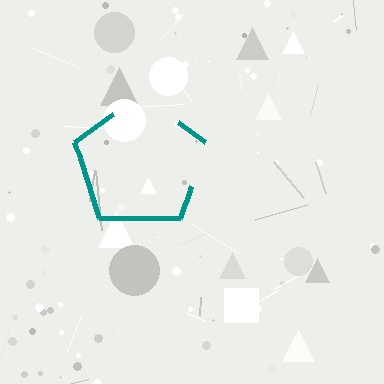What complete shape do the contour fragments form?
The contour fragments form a pentagon.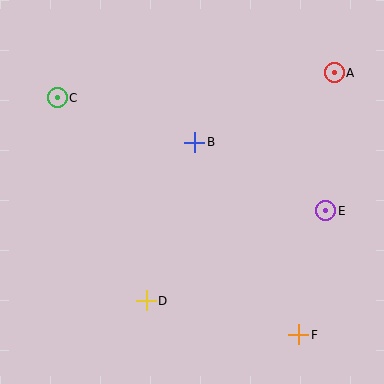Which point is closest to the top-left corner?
Point C is closest to the top-left corner.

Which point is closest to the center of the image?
Point B at (195, 142) is closest to the center.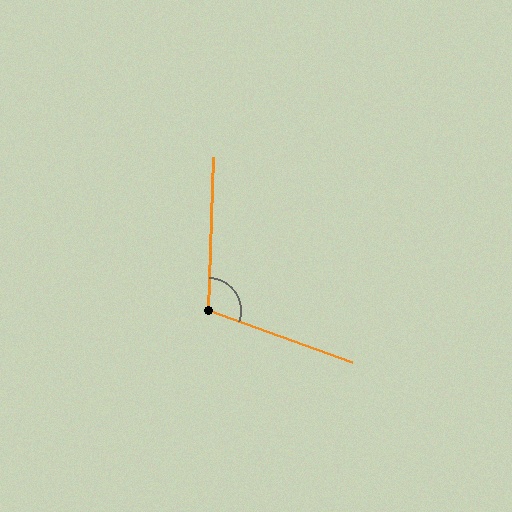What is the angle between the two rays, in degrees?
Approximately 108 degrees.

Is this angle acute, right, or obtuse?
It is obtuse.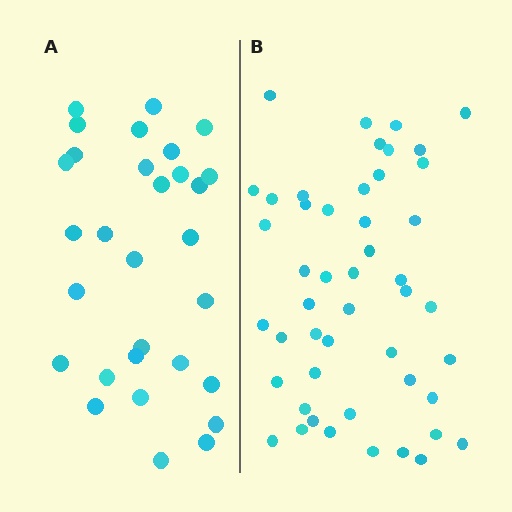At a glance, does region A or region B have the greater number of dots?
Region B (the right region) has more dots.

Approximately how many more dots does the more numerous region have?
Region B has approximately 20 more dots than region A.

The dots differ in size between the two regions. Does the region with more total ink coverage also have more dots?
No. Region A has more total ink coverage because its dots are larger, but region B actually contains more individual dots. Total area can be misleading — the number of items is what matters here.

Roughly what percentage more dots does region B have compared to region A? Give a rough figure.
About 60% more.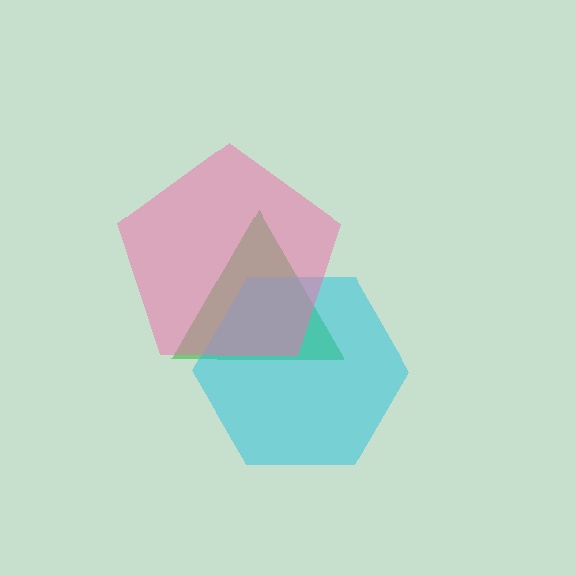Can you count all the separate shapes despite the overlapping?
Yes, there are 3 separate shapes.